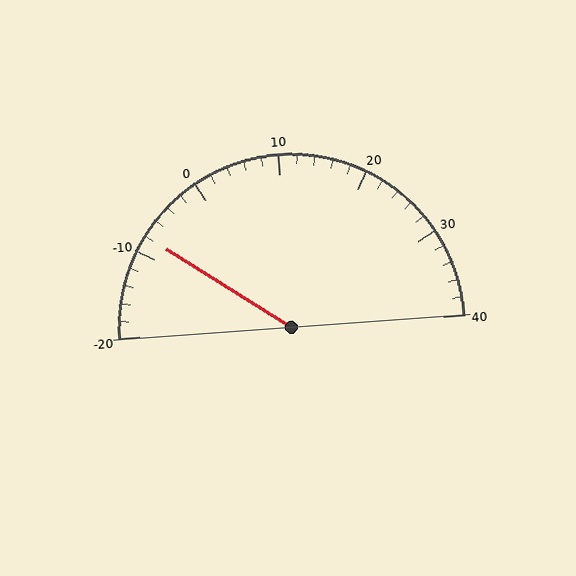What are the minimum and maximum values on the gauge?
The gauge ranges from -20 to 40.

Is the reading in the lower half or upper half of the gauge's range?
The reading is in the lower half of the range (-20 to 40).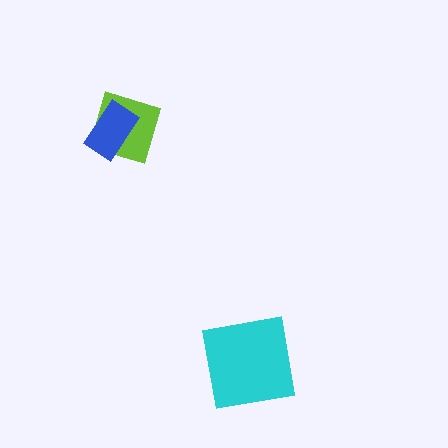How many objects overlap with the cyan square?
0 objects overlap with the cyan square.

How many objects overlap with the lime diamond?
1 object overlaps with the lime diamond.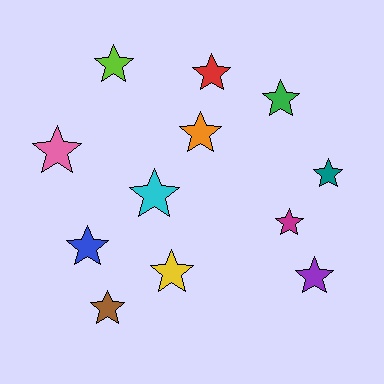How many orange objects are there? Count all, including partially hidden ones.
There is 1 orange object.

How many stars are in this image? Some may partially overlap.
There are 12 stars.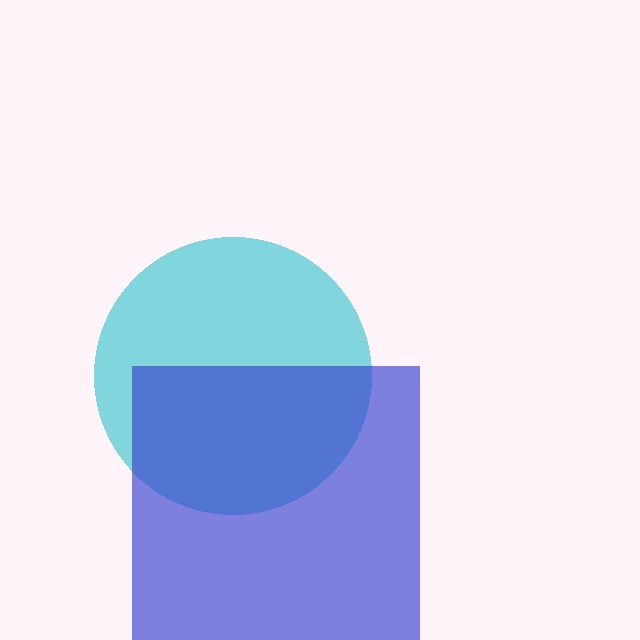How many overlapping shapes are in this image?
There are 2 overlapping shapes in the image.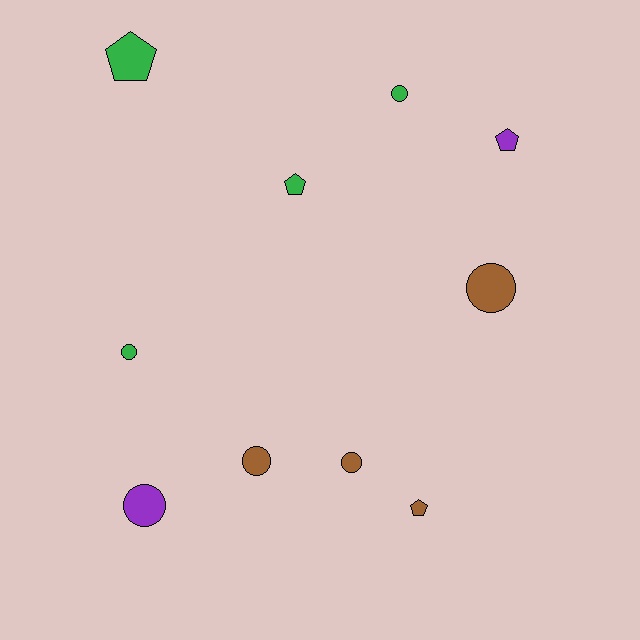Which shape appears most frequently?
Circle, with 6 objects.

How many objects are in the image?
There are 10 objects.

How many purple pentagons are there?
There is 1 purple pentagon.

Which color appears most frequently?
Brown, with 4 objects.